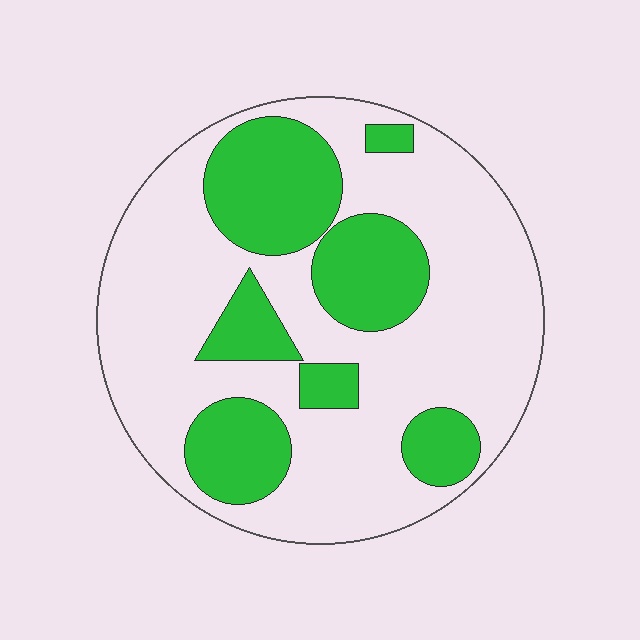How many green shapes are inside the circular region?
7.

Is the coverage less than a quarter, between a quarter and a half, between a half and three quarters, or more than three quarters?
Between a quarter and a half.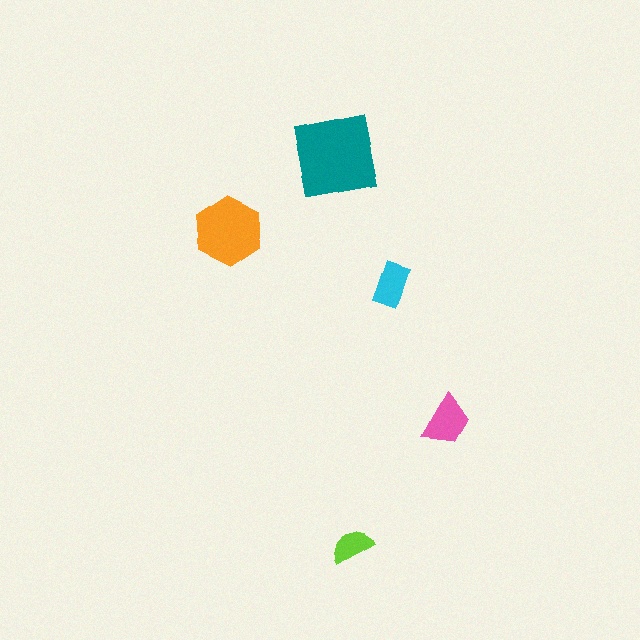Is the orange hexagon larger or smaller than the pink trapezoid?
Larger.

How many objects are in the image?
There are 5 objects in the image.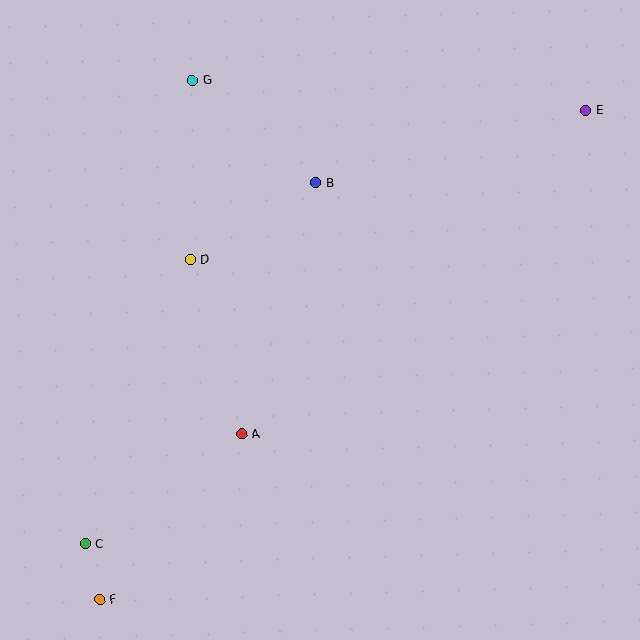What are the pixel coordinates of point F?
Point F is at (100, 599).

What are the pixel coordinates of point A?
Point A is at (242, 434).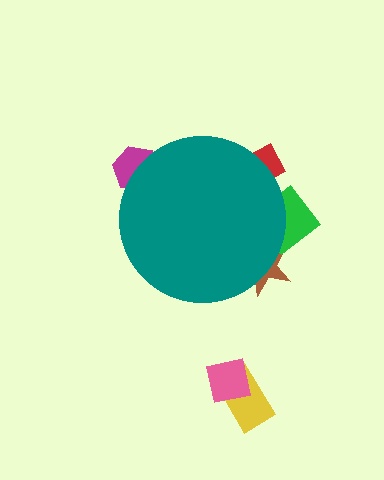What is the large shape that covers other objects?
A teal circle.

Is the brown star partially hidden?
Yes, the brown star is partially hidden behind the teal circle.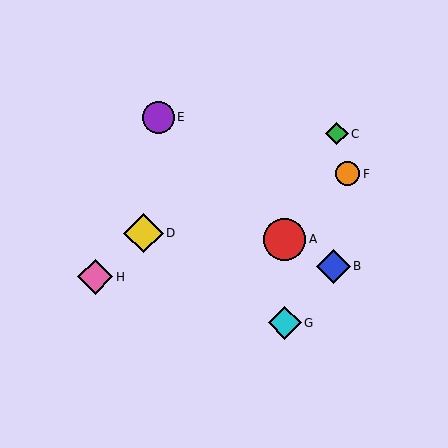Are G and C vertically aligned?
No, G is at x≈285 and C is at x≈337.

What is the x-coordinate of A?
Object A is at x≈285.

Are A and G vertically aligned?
Yes, both are at x≈285.